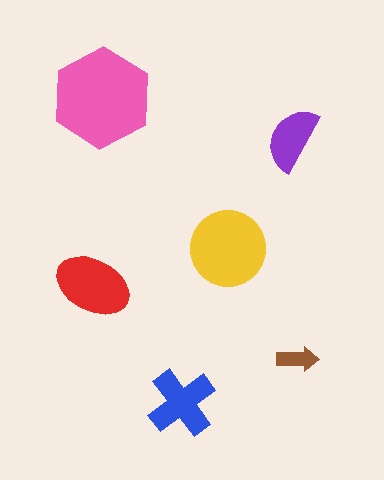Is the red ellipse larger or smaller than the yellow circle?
Smaller.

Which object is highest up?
The pink hexagon is topmost.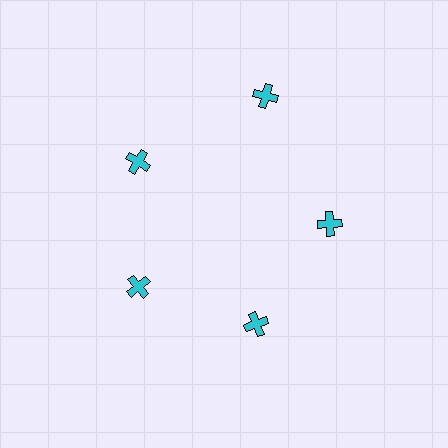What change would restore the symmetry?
The symmetry would be restored by moving it inward, back onto the ring so that all 5 crosses sit at equal angles and equal distance from the center.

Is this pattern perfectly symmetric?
No. The 5 cyan crosses are arranged in a ring, but one element near the 1 o'clock position is pushed outward from the center, breaking the 5-fold rotational symmetry.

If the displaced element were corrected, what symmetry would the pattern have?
It would have 5-fold rotational symmetry — the pattern would map onto itself every 72 degrees.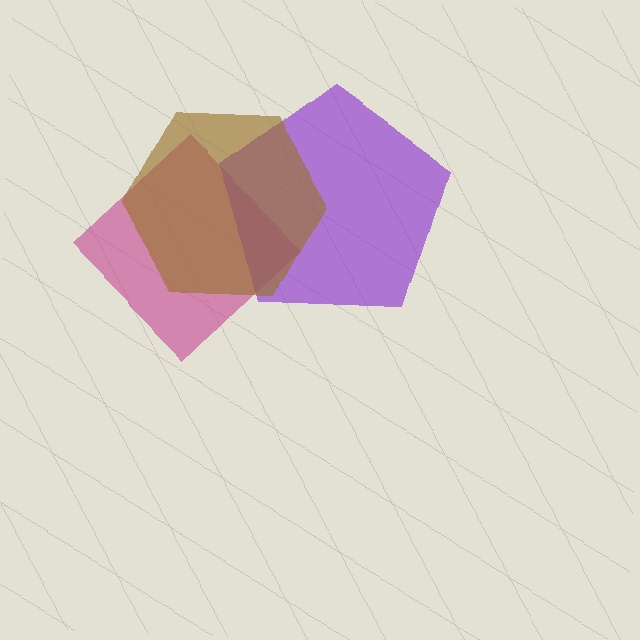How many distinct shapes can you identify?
There are 3 distinct shapes: a magenta diamond, a purple pentagon, a brown hexagon.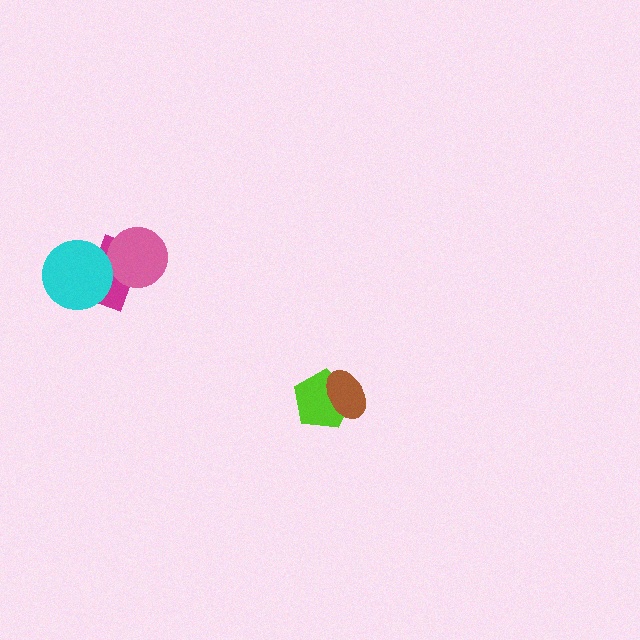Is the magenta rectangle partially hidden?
Yes, it is partially covered by another shape.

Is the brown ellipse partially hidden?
No, no other shape covers it.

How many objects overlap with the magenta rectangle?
2 objects overlap with the magenta rectangle.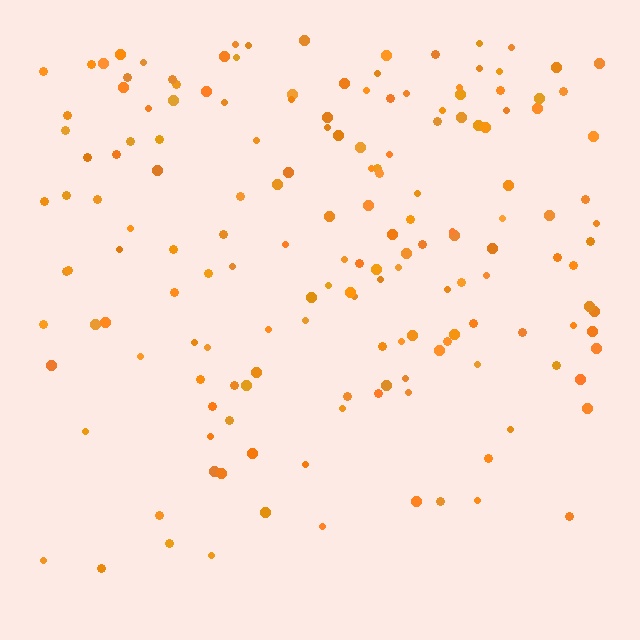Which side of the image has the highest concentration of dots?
The top.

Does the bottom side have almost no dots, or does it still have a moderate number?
Still a moderate number, just noticeably fewer than the top.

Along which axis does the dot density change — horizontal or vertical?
Vertical.